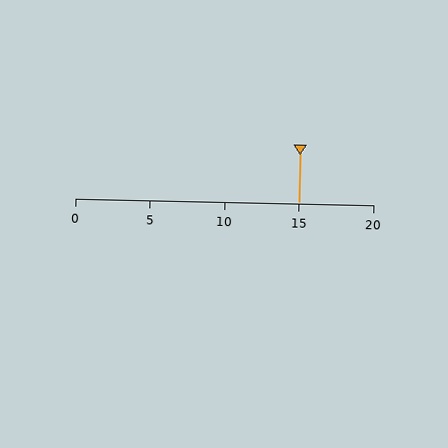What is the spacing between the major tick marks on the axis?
The major ticks are spaced 5 apart.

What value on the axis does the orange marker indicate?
The marker indicates approximately 15.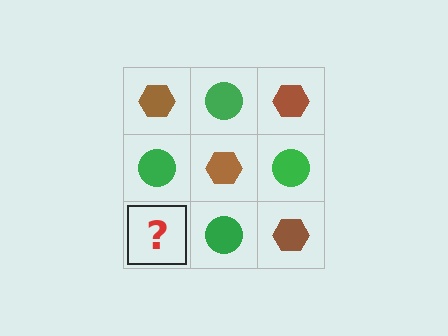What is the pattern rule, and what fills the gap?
The rule is that it alternates brown hexagon and green circle in a checkerboard pattern. The gap should be filled with a brown hexagon.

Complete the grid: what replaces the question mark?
The question mark should be replaced with a brown hexagon.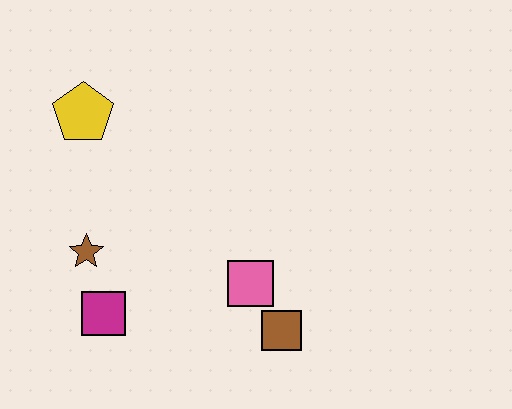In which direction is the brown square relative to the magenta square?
The brown square is to the right of the magenta square.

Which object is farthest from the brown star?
The brown square is farthest from the brown star.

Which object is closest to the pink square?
The brown square is closest to the pink square.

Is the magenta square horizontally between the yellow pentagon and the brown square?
Yes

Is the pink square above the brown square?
Yes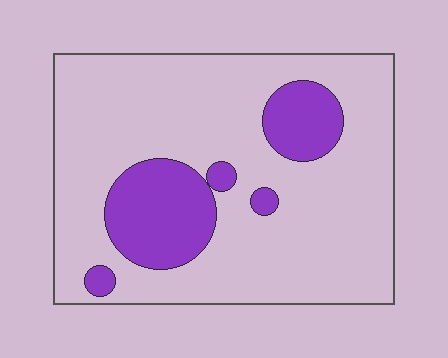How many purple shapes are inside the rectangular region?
5.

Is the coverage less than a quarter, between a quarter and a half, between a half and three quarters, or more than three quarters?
Less than a quarter.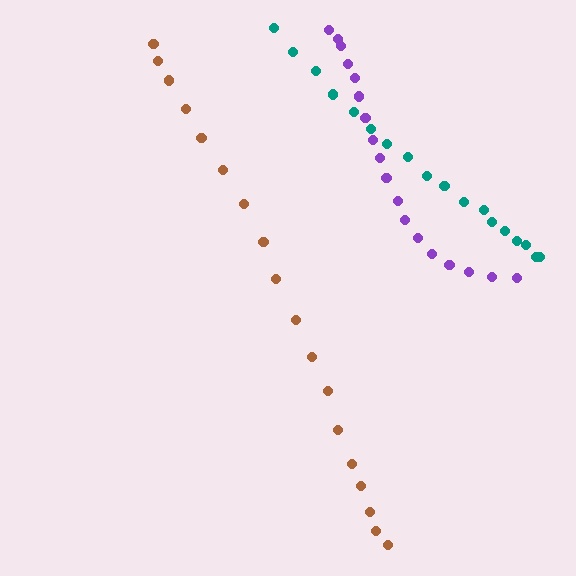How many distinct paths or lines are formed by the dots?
There are 3 distinct paths.